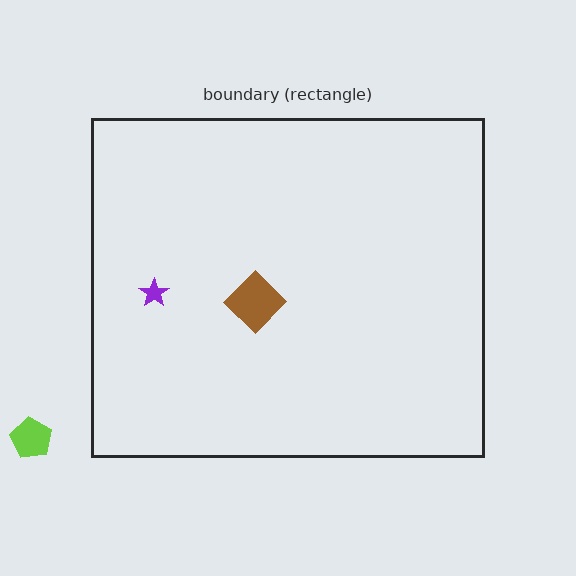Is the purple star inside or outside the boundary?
Inside.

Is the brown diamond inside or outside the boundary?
Inside.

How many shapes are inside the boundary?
2 inside, 1 outside.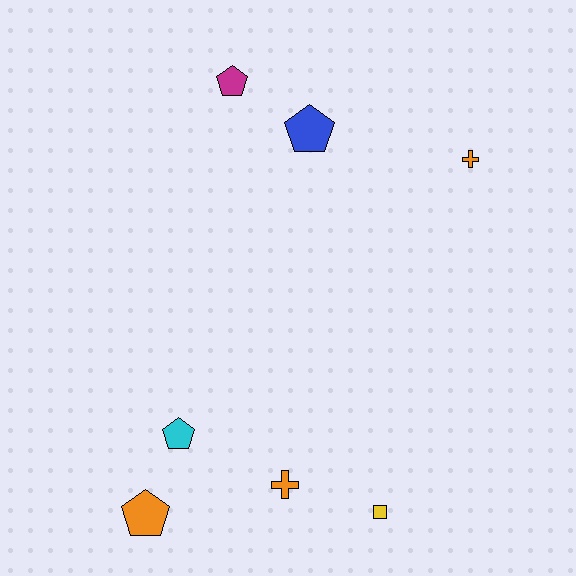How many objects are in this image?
There are 7 objects.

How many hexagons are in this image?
There are no hexagons.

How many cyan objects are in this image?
There is 1 cyan object.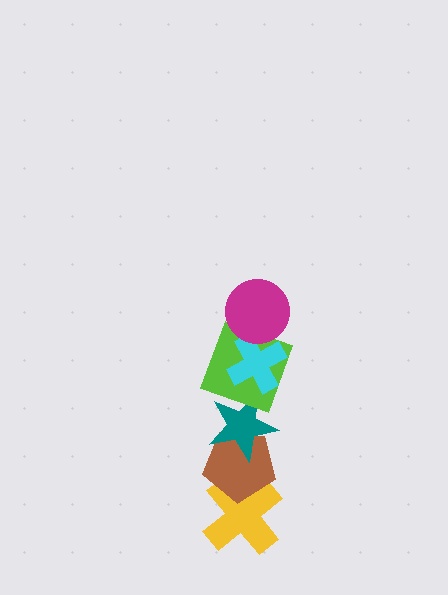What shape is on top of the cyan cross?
The magenta circle is on top of the cyan cross.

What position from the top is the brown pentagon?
The brown pentagon is 5th from the top.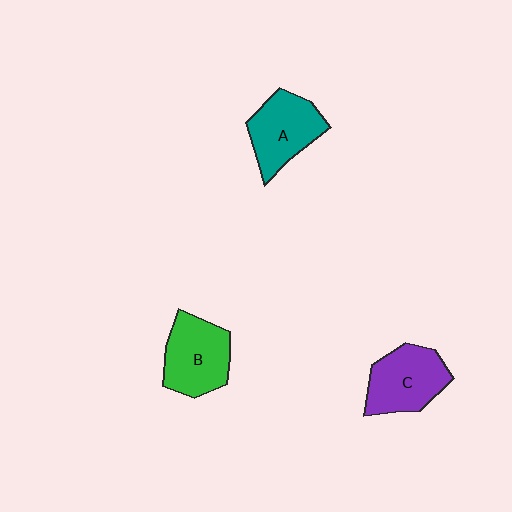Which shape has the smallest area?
Shape A (teal).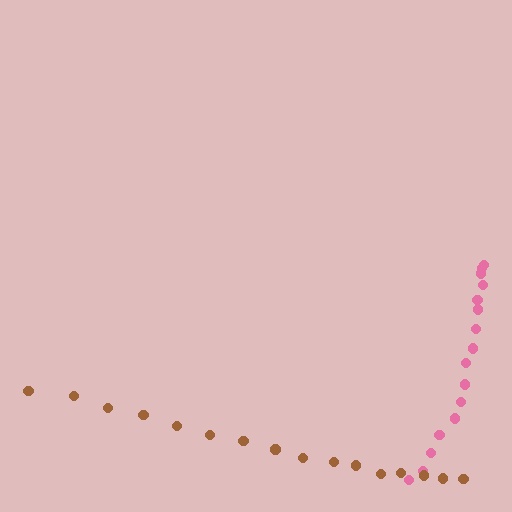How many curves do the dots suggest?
There are 2 distinct paths.